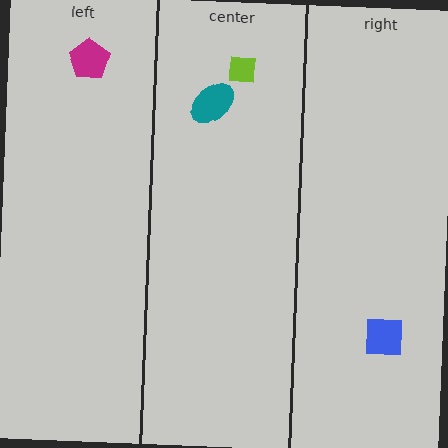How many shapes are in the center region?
2.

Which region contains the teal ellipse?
The center region.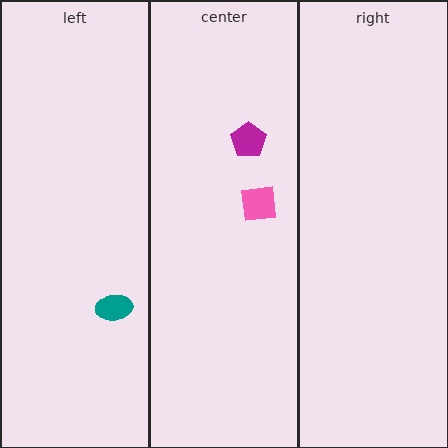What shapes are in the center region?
The pink square, the magenta pentagon.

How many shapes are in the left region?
1.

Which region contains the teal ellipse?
The left region.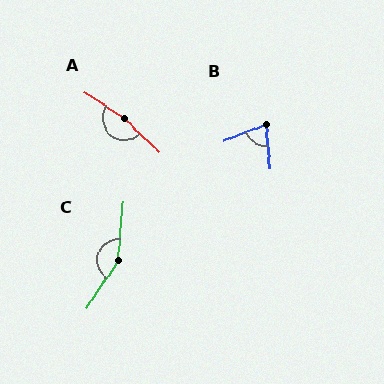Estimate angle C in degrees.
Approximately 150 degrees.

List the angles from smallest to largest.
B (72°), C (150°), A (169°).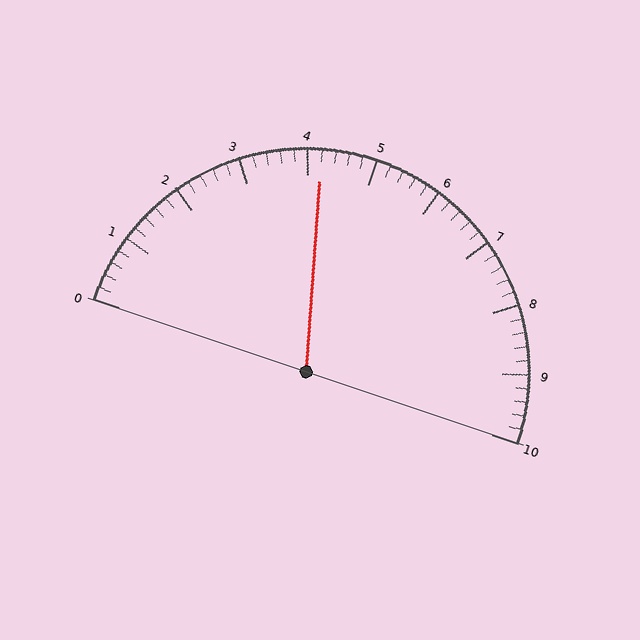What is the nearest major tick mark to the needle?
The nearest major tick mark is 4.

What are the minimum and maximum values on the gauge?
The gauge ranges from 0 to 10.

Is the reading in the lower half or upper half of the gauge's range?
The reading is in the lower half of the range (0 to 10).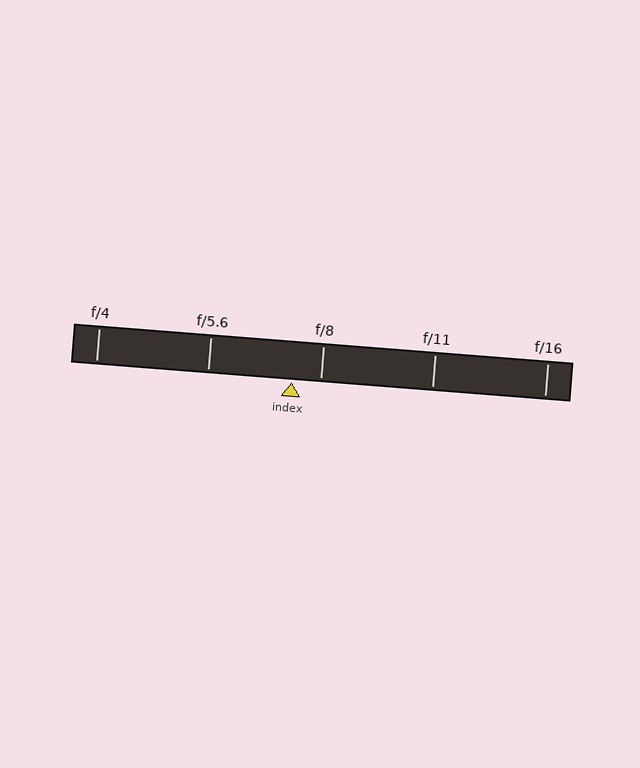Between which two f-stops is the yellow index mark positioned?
The index mark is between f/5.6 and f/8.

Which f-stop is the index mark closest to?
The index mark is closest to f/8.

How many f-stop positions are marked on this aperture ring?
There are 5 f-stop positions marked.